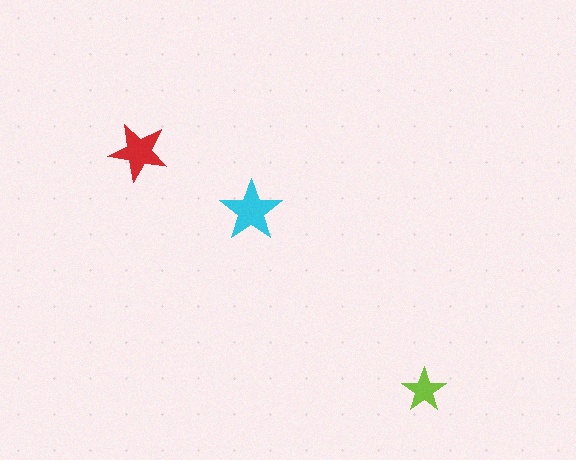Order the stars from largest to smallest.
the cyan one, the red one, the lime one.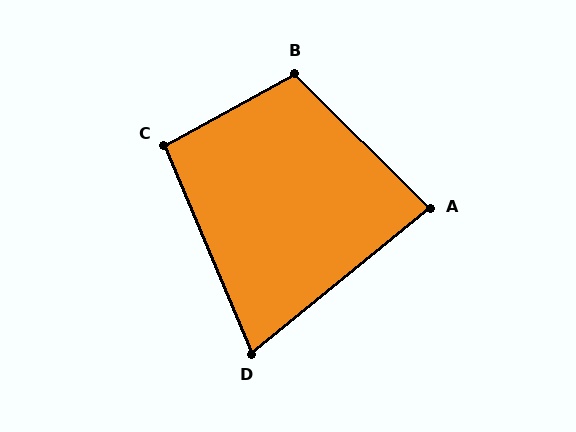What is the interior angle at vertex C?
Approximately 96 degrees (obtuse).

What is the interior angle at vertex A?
Approximately 84 degrees (acute).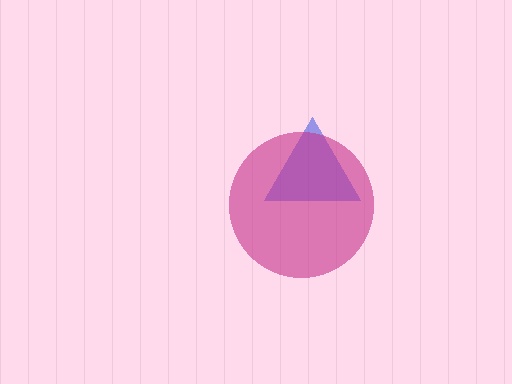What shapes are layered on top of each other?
The layered shapes are: a blue triangle, a magenta circle.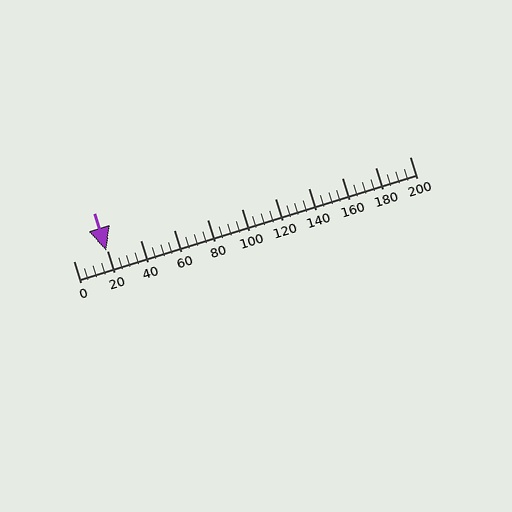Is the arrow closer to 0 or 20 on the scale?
The arrow is closer to 20.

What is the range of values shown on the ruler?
The ruler shows values from 0 to 200.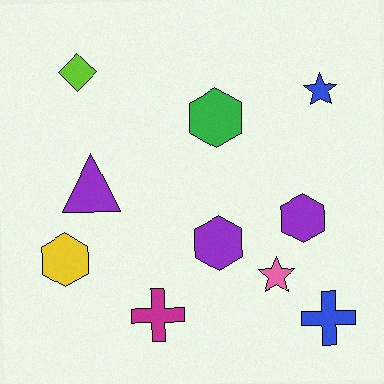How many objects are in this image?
There are 10 objects.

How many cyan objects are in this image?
There are no cyan objects.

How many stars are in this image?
There are 2 stars.